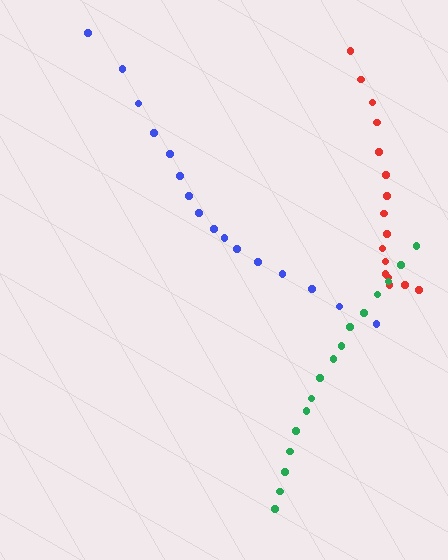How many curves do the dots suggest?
There are 3 distinct paths.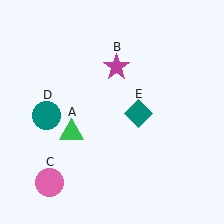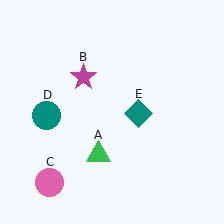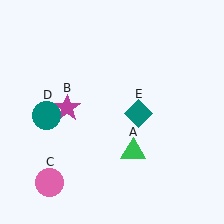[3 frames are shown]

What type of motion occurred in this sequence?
The green triangle (object A), magenta star (object B) rotated counterclockwise around the center of the scene.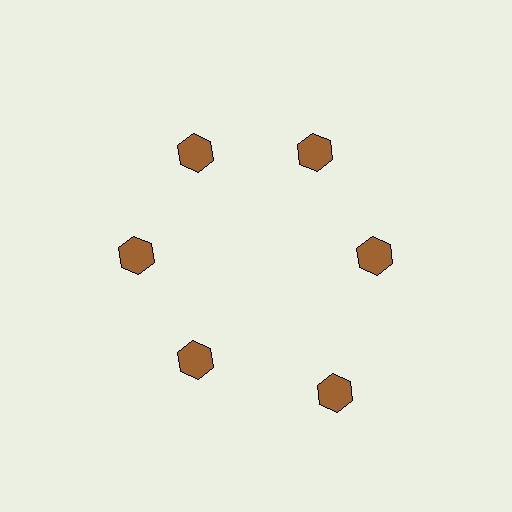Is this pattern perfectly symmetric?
No. The 6 brown hexagons are arranged in a ring, but one element near the 5 o'clock position is pushed outward from the center, breaking the 6-fold rotational symmetry.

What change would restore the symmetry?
The symmetry would be restored by moving it inward, back onto the ring so that all 6 hexagons sit at equal angles and equal distance from the center.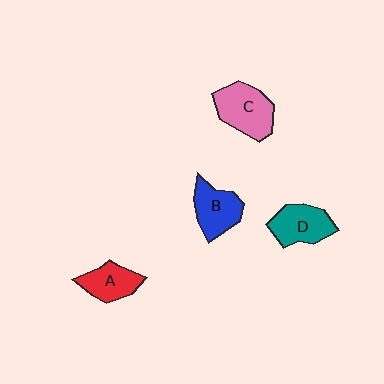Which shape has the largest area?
Shape C (pink).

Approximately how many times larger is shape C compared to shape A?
Approximately 1.4 times.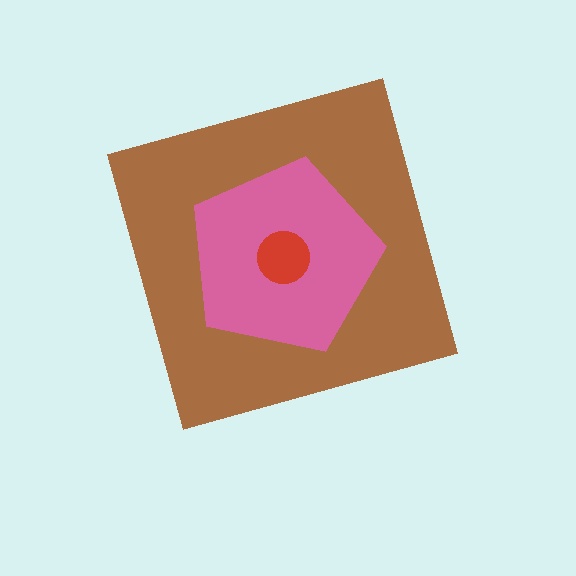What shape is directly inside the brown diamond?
The pink pentagon.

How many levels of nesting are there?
3.